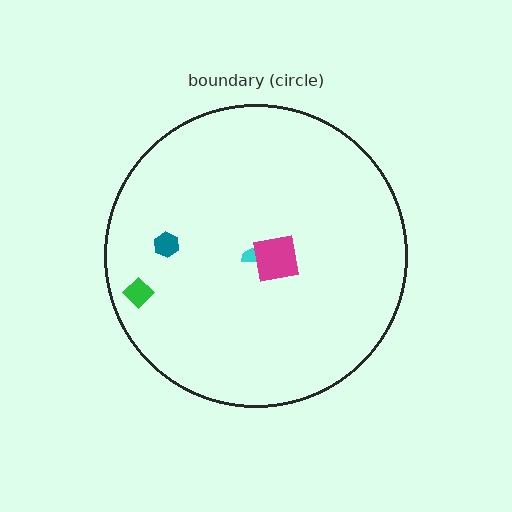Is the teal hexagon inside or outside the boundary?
Inside.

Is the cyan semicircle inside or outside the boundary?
Inside.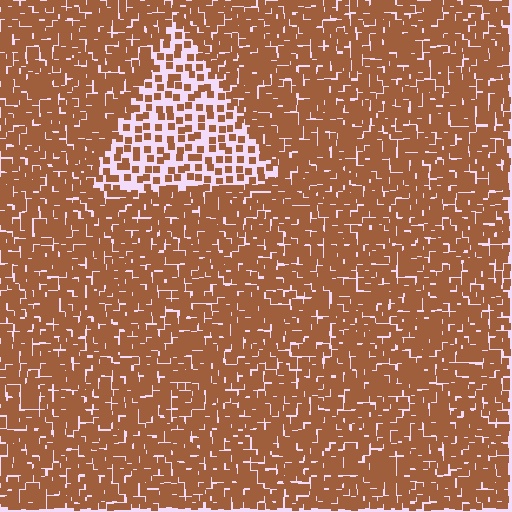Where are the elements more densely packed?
The elements are more densely packed outside the triangle boundary.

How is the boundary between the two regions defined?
The boundary is defined by a change in element density (approximately 2.4x ratio). All elements are the same color, size, and shape.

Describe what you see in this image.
The image contains small brown elements arranged at two different densities. A triangle-shaped region is visible where the elements are less densely packed than the surrounding area.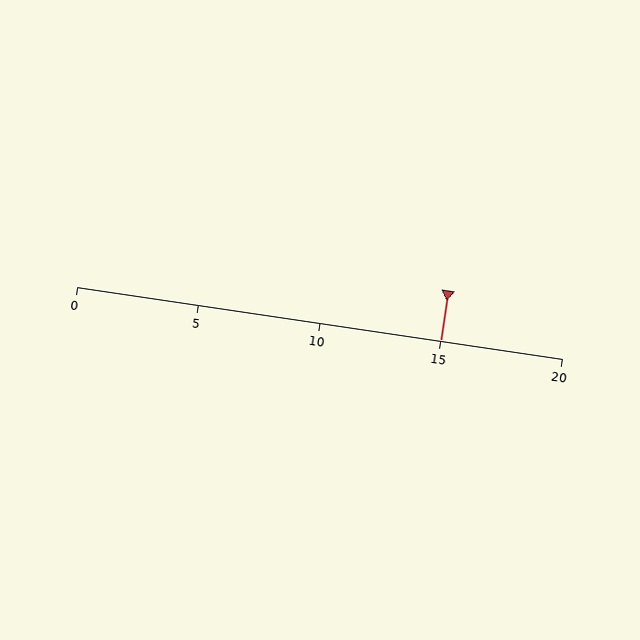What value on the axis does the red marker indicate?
The marker indicates approximately 15.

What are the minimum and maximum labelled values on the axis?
The axis runs from 0 to 20.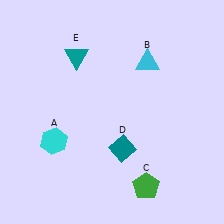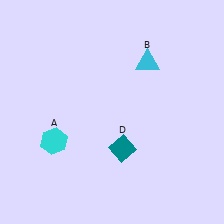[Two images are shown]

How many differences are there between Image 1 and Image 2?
There are 2 differences between the two images.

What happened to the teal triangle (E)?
The teal triangle (E) was removed in Image 2. It was in the top-left area of Image 1.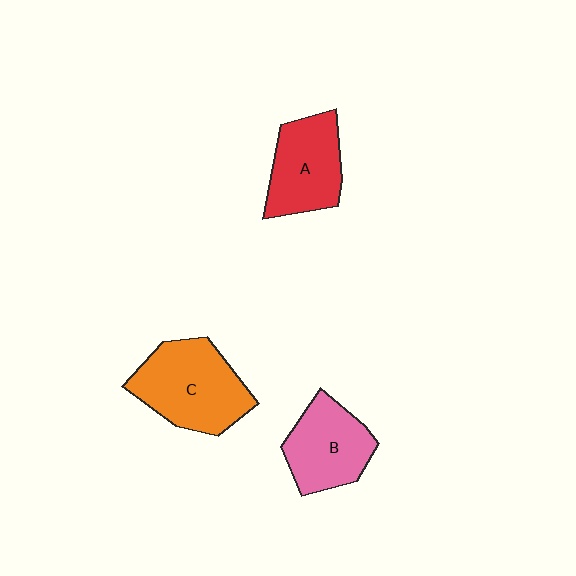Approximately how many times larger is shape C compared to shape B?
Approximately 1.3 times.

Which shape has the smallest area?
Shape B (pink).